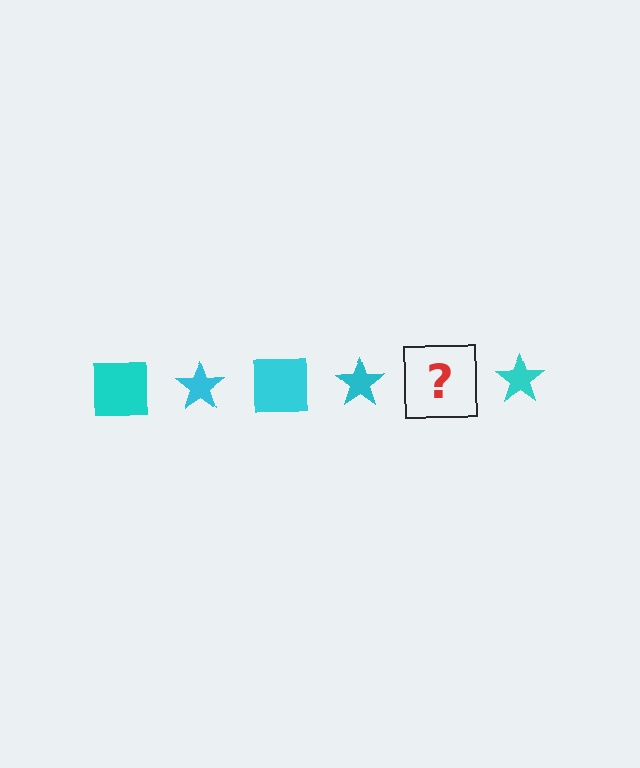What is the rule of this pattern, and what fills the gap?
The rule is that the pattern cycles through square, star shapes in cyan. The gap should be filled with a cyan square.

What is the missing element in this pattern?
The missing element is a cyan square.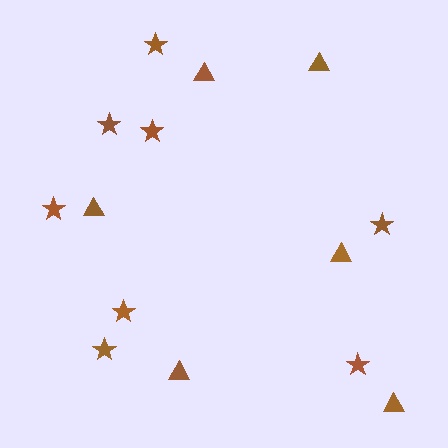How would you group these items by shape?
There are 2 groups: one group of stars (8) and one group of triangles (6).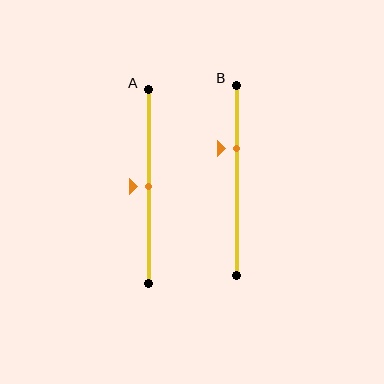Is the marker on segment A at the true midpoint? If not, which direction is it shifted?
Yes, the marker on segment A is at the true midpoint.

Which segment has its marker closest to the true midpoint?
Segment A has its marker closest to the true midpoint.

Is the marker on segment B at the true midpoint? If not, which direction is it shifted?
No, the marker on segment B is shifted upward by about 16% of the segment length.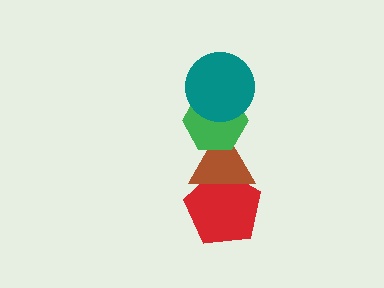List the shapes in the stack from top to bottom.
From top to bottom: the teal circle, the green hexagon, the brown triangle, the red pentagon.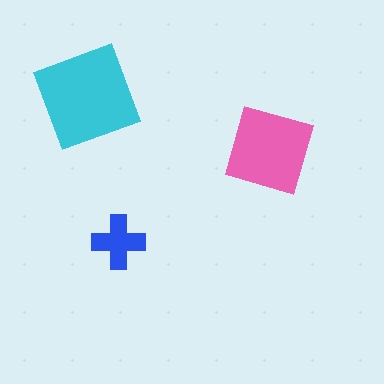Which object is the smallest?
The blue cross.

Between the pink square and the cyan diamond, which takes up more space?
The cyan diamond.